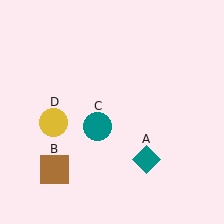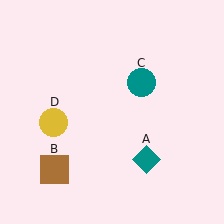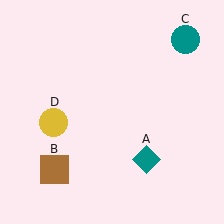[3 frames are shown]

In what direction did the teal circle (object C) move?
The teal circle (object C) moved up and to the right.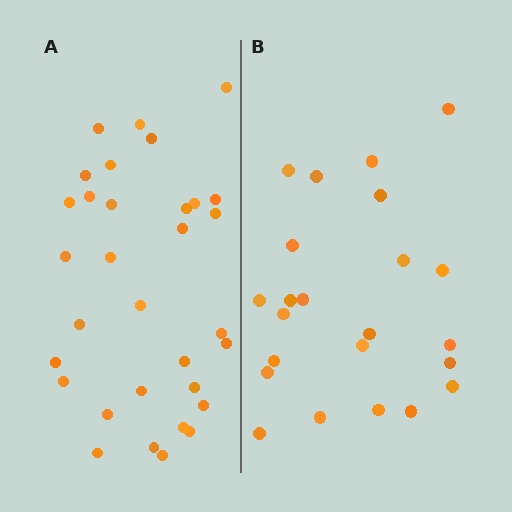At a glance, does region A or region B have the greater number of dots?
Region A (the left region) has more dots.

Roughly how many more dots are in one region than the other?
Region A has roughly 8 or so more dots than region B.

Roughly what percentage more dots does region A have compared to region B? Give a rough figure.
About 40% more.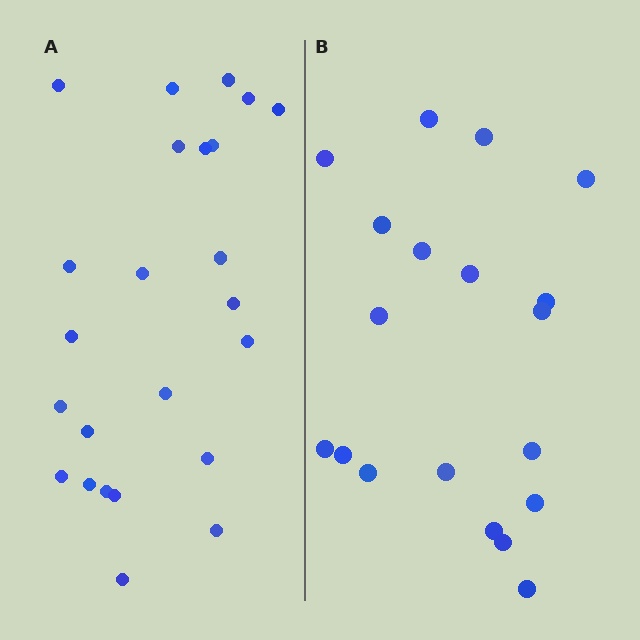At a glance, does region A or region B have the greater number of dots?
Region A (the left region) has more dots.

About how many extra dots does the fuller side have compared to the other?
Region A has about 5 more dots than region B.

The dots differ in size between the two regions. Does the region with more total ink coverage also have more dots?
No. Region B has more total ink coverage because its dots are larger, but region A actually contains more individual dots. Total area can be misleading — the number of items is what matters here.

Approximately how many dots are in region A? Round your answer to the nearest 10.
About 20 dots. (The exact count is 24, which rounds to 20.)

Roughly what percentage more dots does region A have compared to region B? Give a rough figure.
About 25% more.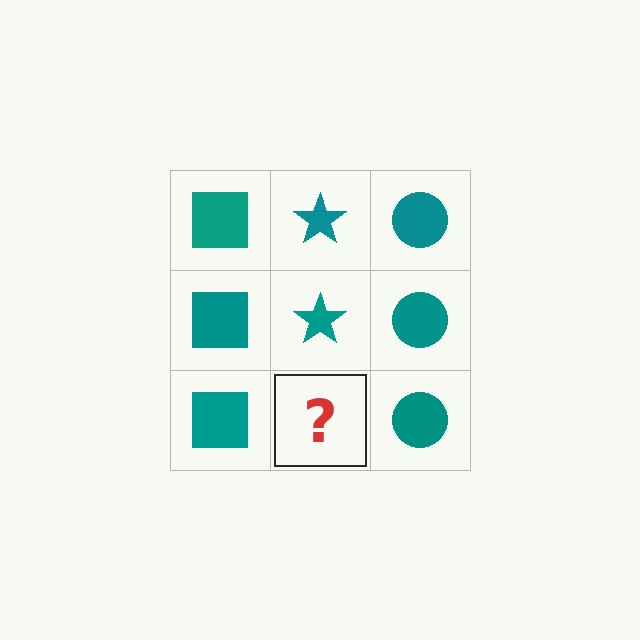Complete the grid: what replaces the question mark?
The question mark should be replaced with a teal star.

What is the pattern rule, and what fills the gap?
The rule is that each column has a consistent shape. The gap should be filled with a teal star.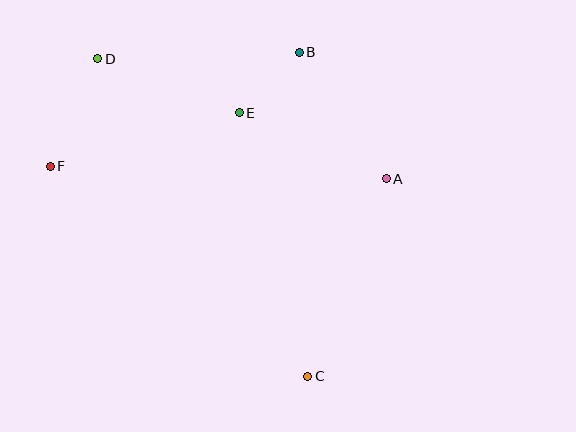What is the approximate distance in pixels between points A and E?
The distance between A and E is approximately 161 pixels.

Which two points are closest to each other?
Points B and E are closest to each other.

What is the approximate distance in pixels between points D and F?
The distance between D and F is approximately 118 pixels.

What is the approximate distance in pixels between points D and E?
The distance between D and E is approximately 152 pixels.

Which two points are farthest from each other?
Points C and D are farthest from each other.